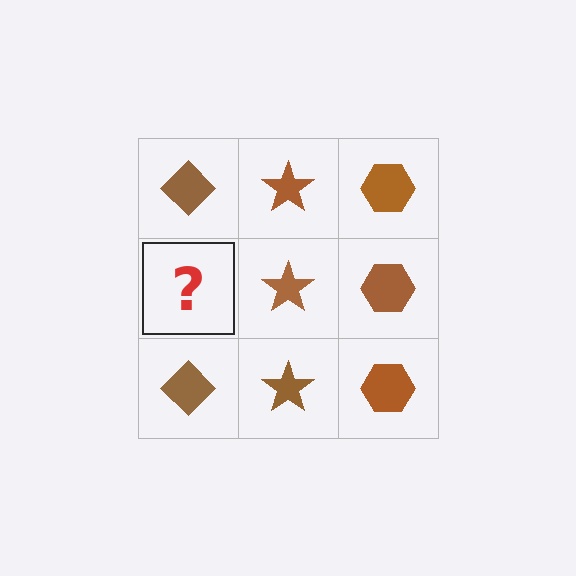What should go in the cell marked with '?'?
The missing cell should contain a brown diamond.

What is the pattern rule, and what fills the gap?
The rule is that each column has a consistent shape. The gap should be filled with a brown diamond.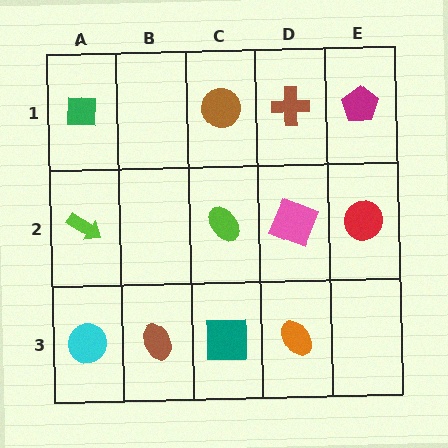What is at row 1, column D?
A brown cross.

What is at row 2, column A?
A lime arrow.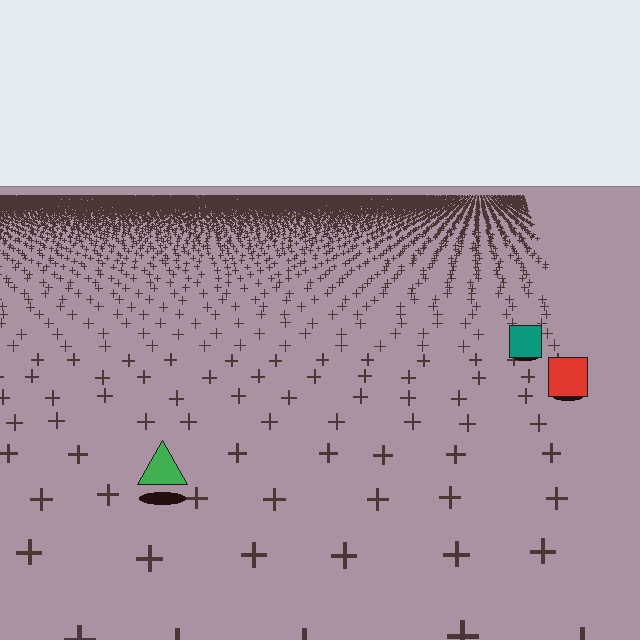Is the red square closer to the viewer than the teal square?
Yes. The red square is closer — you can tell from the texture gradient: the ground texture is coarser near it.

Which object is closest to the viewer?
The green triangle is closest. The texture marks near it are larger and more spread out.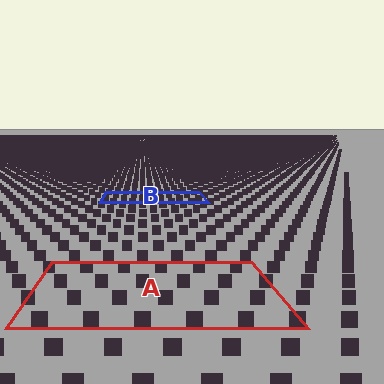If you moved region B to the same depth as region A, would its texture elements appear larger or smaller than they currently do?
They would appear larger. At a closer depth, the same texture elements are projected at a bigger on-screen size.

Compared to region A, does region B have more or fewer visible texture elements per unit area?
Region B has more texture elements per unit area — they are packed more densely because it is farther away.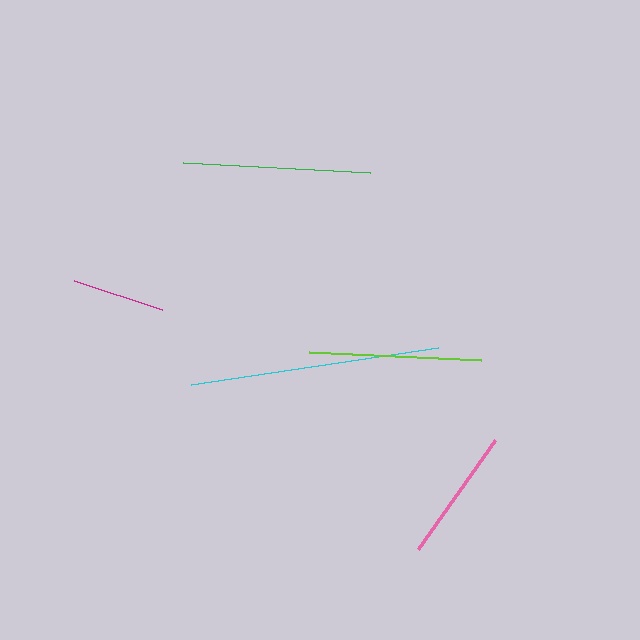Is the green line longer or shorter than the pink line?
The green line is longer than the pink line.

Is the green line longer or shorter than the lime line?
The green line is longer than the lime line.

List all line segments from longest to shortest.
From longest to shortest: cyan, green, lime, pink, magenta.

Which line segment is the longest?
The cyan line is the longest at approximately 250 pixels.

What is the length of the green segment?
The green segment is approximately 187 pixels long.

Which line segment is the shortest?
The magenta line is the shortest at approximately 93 pixels.